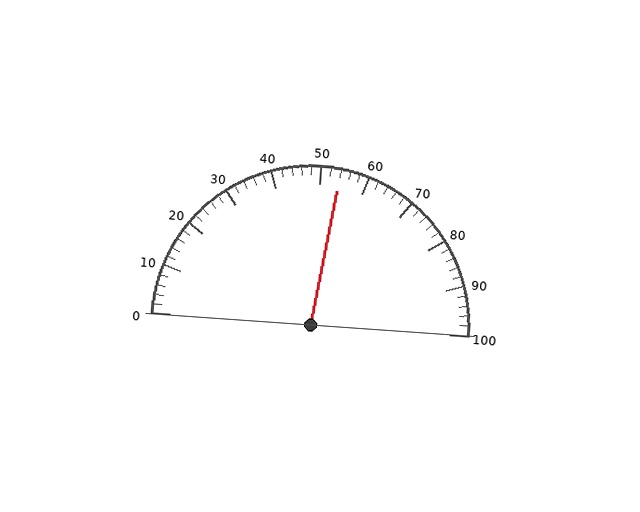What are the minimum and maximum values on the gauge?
The gauge ranges from 0 to 100.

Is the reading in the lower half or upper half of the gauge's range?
The reading is in the upper half of the range (0 to 100).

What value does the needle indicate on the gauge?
The needle indicates approximately 54.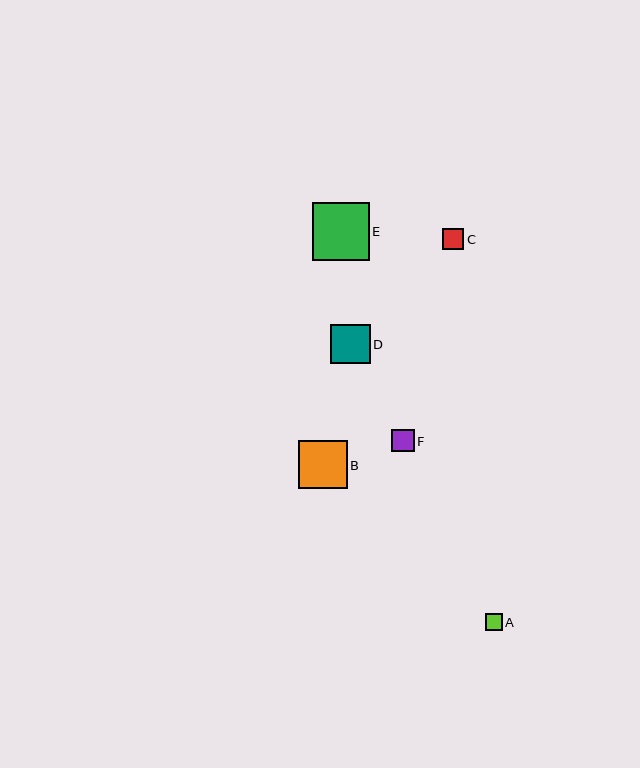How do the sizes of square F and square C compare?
Square F and square C are approximately the same size.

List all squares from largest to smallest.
From largest to smallest: E, B, D, F, C, A.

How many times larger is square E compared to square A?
Square E is approximately 3.3 times the size of square A.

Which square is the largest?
Square E is the largest with a size of approximately 57 pixels.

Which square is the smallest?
Square A is the smallest with a size of approximately 17 pixels.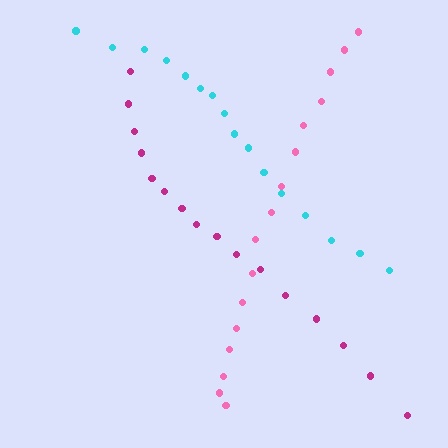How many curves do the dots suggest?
There are 3 distinct paths.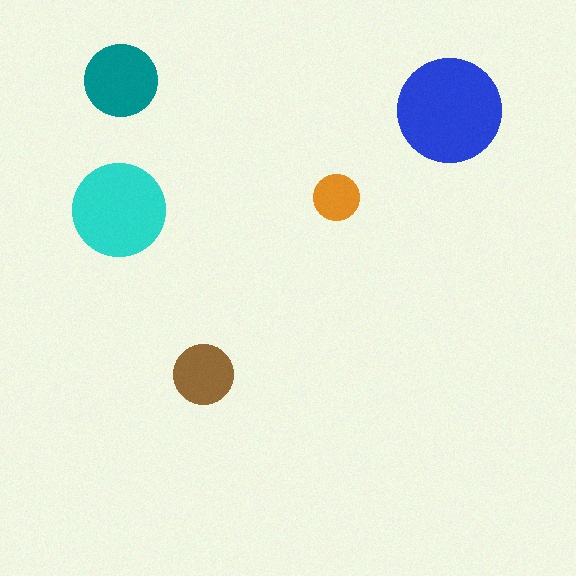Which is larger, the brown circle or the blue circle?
The blue one.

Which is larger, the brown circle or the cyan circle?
The cyan one.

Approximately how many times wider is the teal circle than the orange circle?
About 1.5 times wider.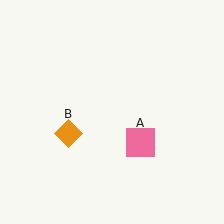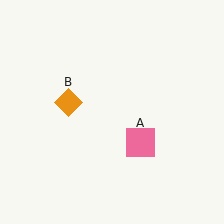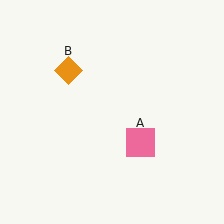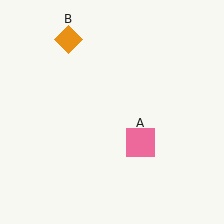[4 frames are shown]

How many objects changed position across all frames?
1 object changed position: orange diamond (object B).